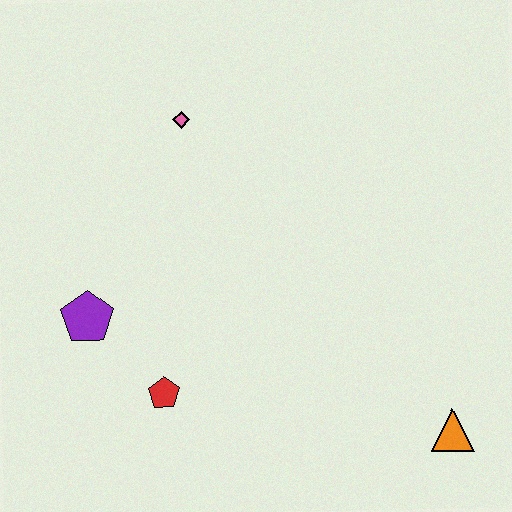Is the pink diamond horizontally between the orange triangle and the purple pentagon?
Yes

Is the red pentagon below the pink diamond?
Yes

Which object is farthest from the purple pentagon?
The orange triangle is farthest from the purple pentagon.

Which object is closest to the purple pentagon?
The red pentagon is closest to the purple pentagon.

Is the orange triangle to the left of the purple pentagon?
No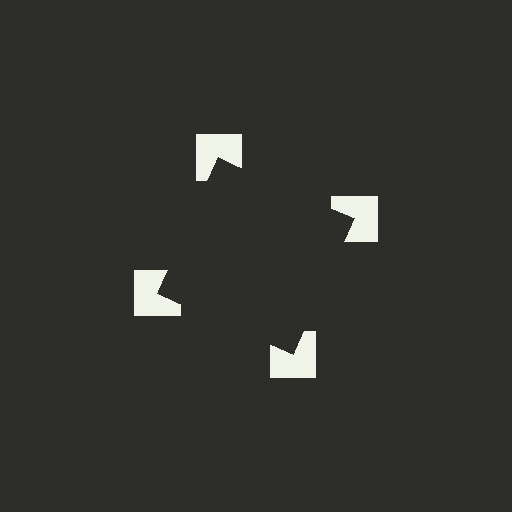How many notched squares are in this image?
There are 4 — one at each vertex of the illusory square.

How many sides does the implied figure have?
4 sides.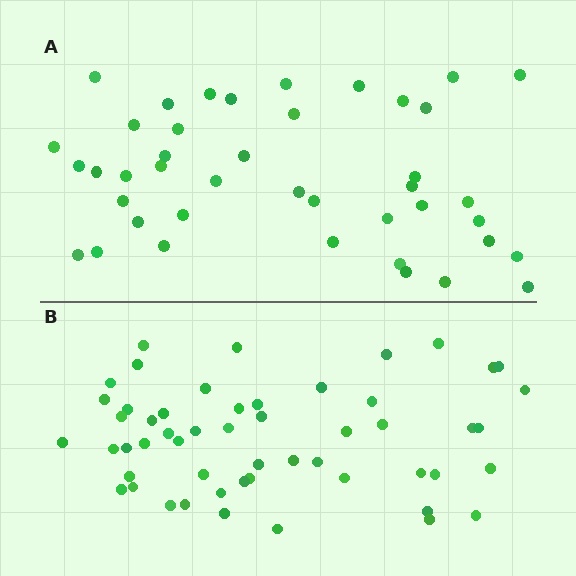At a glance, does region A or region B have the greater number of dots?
Region B (the bottom region) has more dots.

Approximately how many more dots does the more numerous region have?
Region B has roughly 12 or so more dots than region A.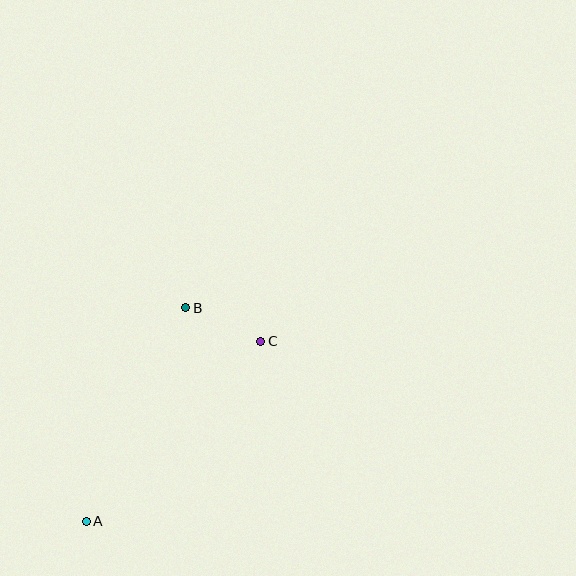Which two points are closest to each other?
Points B and C are closest to each other.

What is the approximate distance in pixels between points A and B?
The distance between A and B is approximately 235 pixels.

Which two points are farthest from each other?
Points A and C are farthest from each other.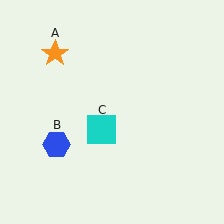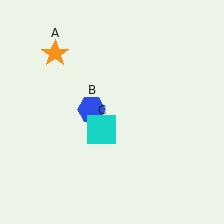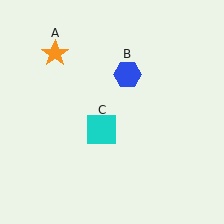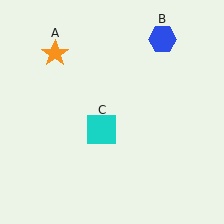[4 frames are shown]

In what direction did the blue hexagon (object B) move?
The blue hexagon (object B) moved up and to the right.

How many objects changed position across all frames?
1 object changed position: blue hexagon (object B).